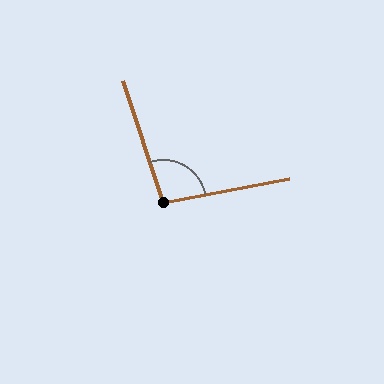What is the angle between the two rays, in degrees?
Approximately 97 degrees.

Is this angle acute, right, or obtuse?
It is obtuse.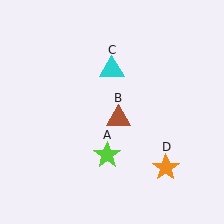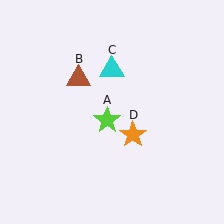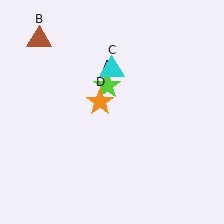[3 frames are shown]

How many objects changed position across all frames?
3 objects changed position: lime star (object A), brown triangle (object B), orange star (object D).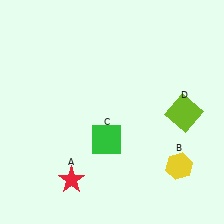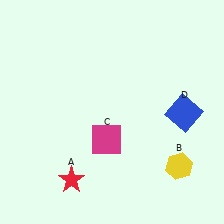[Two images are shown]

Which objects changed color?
C changed from green to magenta. D changed from lime to blue.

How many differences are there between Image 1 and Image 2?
There are 2 differences between the two images.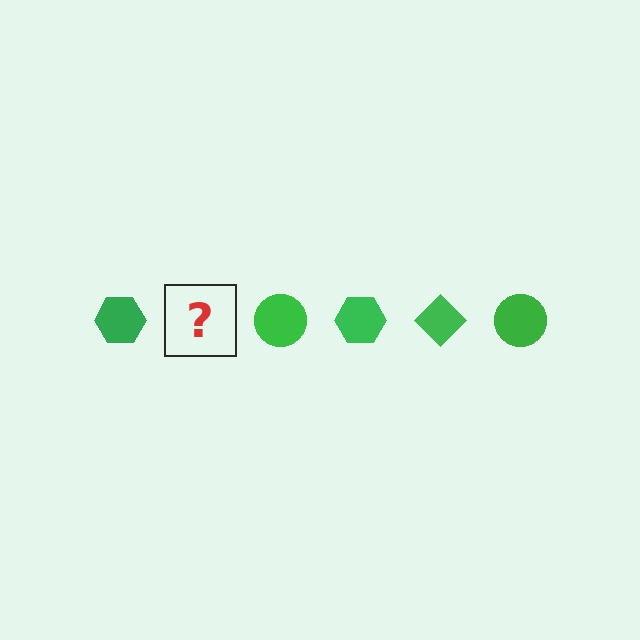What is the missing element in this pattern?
The missing element is a green diamond.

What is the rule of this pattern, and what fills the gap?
The rule is that the pattern cycles through hexagon, diamond, circle shapes in green. The gap should be filled with a green diamond.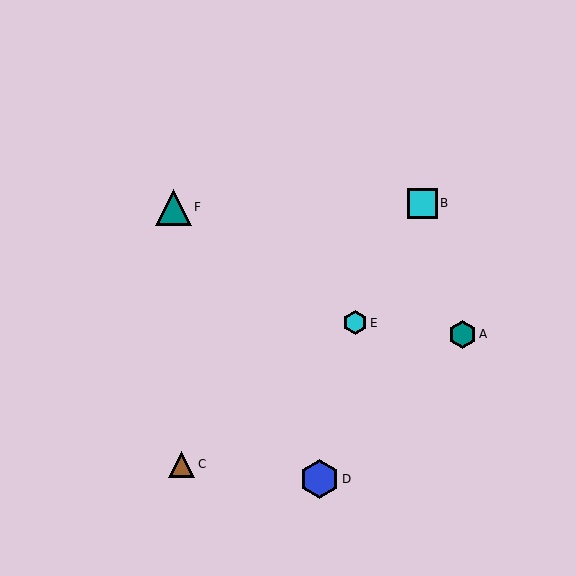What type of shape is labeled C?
Shape C is a brown triangle.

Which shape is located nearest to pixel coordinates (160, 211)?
The teal triangle (labeled F) at (174, 207) is nearest to that location.